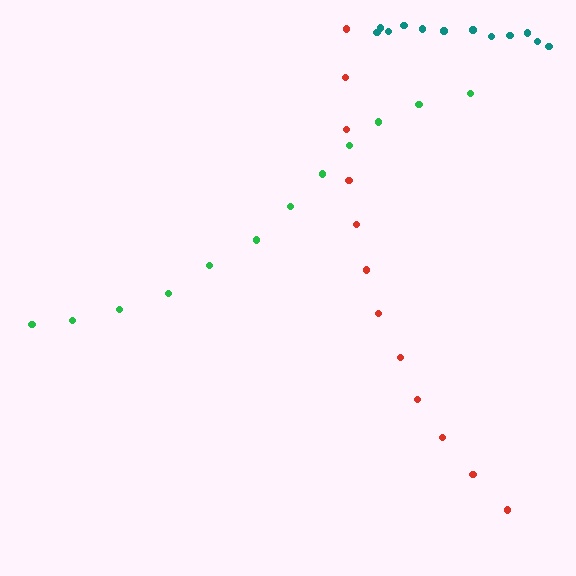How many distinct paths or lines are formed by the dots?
There are 3 distinct paths.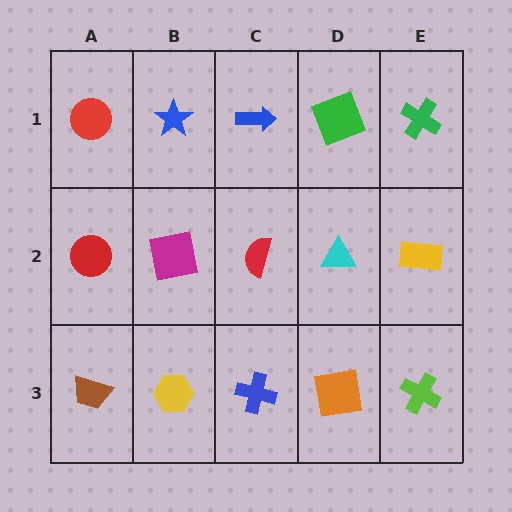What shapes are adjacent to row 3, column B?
A magenta square (row 2, column B), a brown trapezoid (row 3, column A), a blue cross (row 3, column C).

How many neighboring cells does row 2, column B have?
4.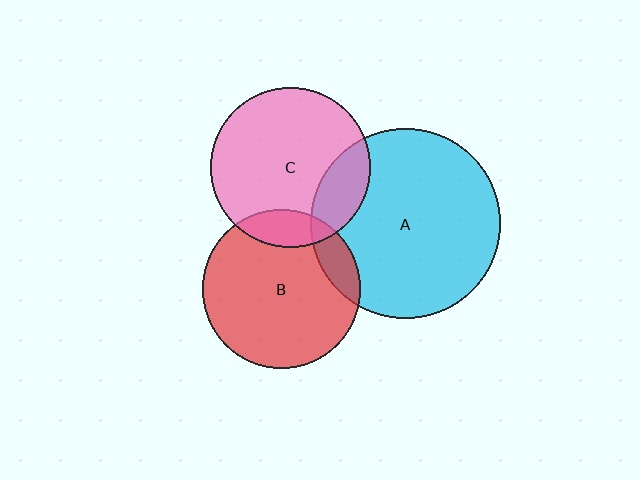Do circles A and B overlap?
Yes.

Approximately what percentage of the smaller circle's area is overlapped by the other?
Approximately 10%.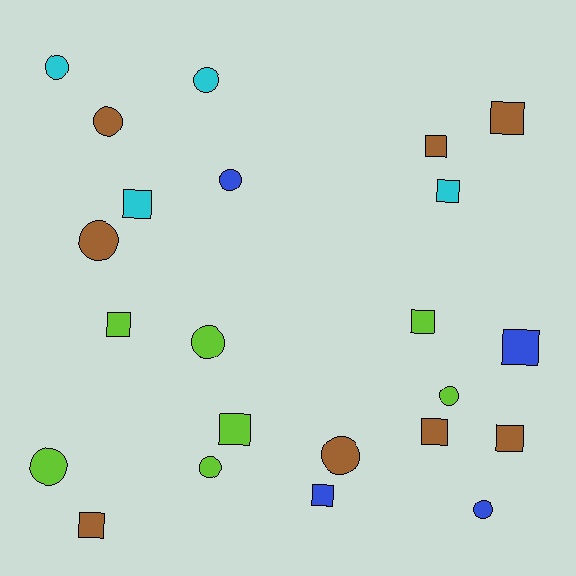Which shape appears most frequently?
Square, with 12 objects.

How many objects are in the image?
There are 23 objects.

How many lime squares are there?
There are 3 lime squares.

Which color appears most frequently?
Brown, with 8 objects.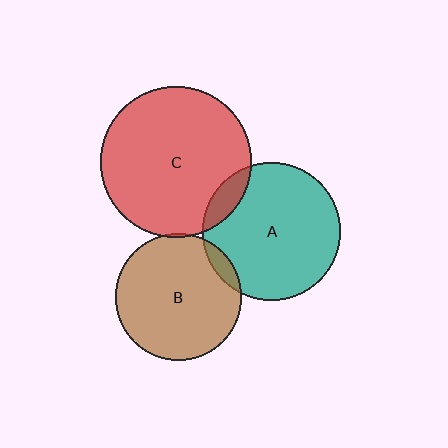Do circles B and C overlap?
Yes.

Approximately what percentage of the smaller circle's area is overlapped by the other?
Approximately 5%.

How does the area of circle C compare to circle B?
Approximately 1.4 times.